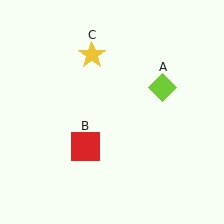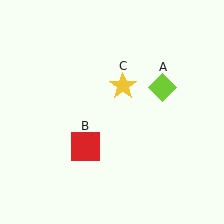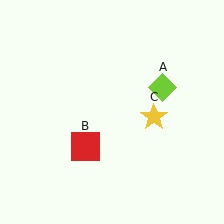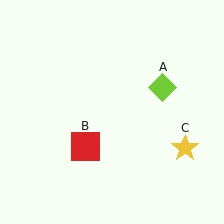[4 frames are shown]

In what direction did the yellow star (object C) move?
The yellow star (object C) moved down and to the right.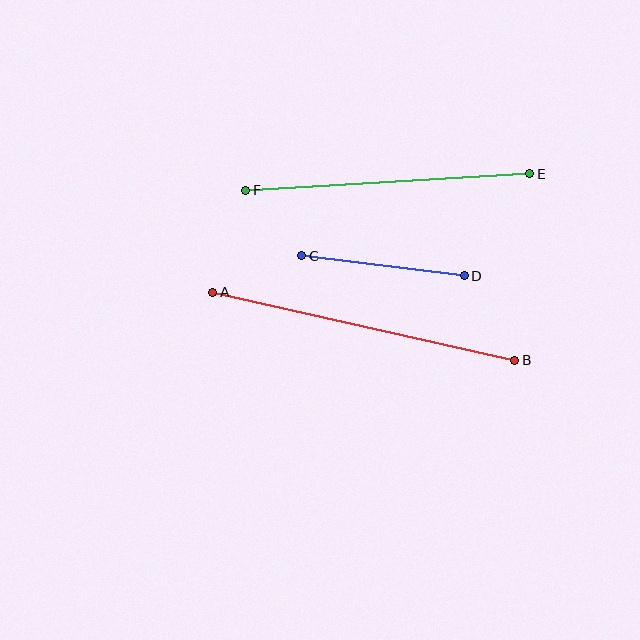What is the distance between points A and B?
The distance is approximately 310 pixels.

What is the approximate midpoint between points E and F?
The midpoint is at approximately (388, 182) pixels.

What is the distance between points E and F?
The distance is approximately 284 pixels.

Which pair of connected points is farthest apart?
Points A and B are farthest apart.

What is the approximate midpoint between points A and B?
The midpoint is at approximately (364, 326) pixels.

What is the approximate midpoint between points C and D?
The midpoint is at approximately (383, 266) pixels.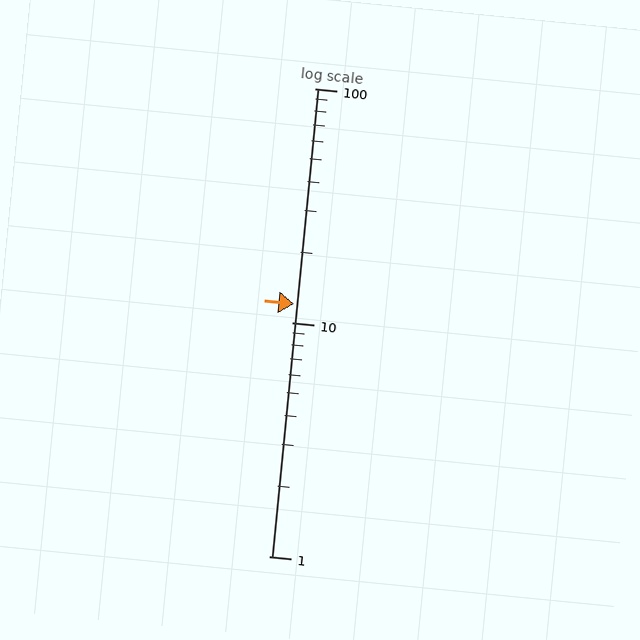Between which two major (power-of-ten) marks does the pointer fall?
The pointer is between 10 and 100.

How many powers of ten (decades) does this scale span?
The scale spans 2 decades, from 1 to 100.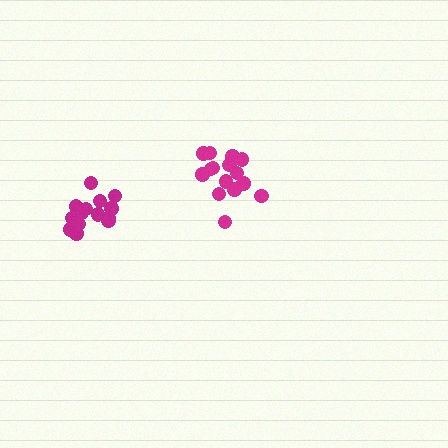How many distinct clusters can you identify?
There are 2 distinct clusters.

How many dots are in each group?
Group 1: 14 dots, Group 2: 15 dots (29 total).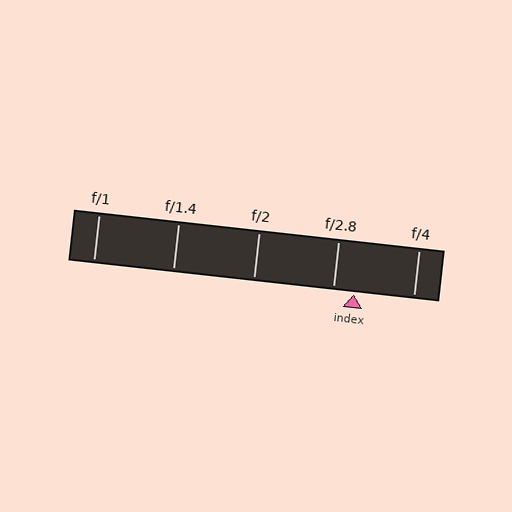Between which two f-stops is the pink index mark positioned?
The index mark is between f/2.8 and f/4.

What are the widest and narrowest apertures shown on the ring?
The widest aperture shown is f/1 and the narrowest is f/4.